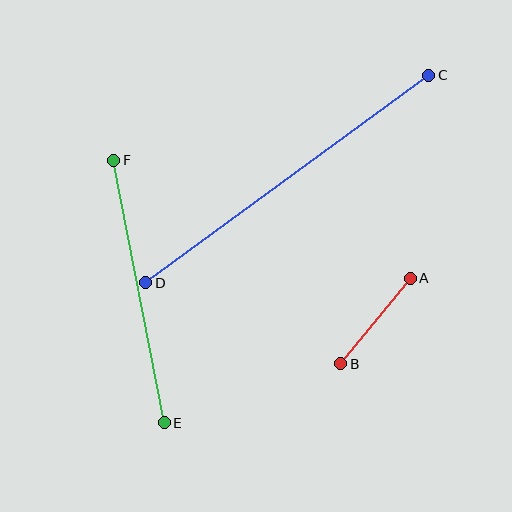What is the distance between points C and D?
The distance is approximately 351 pixels.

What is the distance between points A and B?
The distance is approximately 110 pixels.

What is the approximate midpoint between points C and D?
The midpoint is at approximately (287, 179) pixels.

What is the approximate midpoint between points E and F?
The midpoint is at approximately (139, 292) pixels.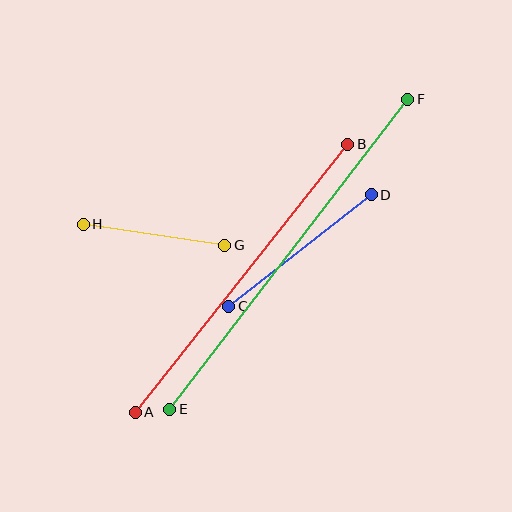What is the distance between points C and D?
The distance is approximately 181 pixels.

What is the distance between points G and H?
The distance is approximately 143 pixels.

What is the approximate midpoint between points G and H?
The midpoint is at approximately (154, 235) pixels.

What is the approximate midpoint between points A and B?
The midpoint is at approximately (242, 278) pixels.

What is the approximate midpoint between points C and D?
The midpoint is at approximately (300, 250) pixels.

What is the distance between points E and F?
The distance is approximately 391 pixels.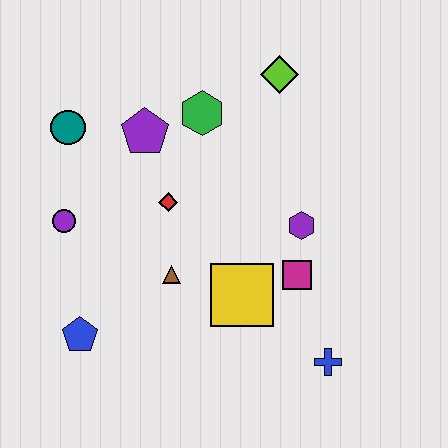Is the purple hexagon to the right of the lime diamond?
Yes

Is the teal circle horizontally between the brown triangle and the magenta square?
No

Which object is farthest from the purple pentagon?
The blue cross is farthest from the purple pentagon.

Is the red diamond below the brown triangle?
No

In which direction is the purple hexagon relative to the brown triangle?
The purple hexagon is to the right of the brown triangle.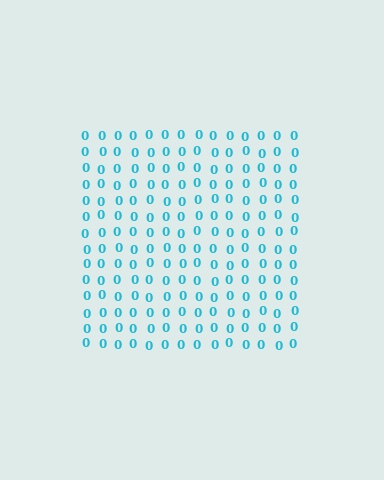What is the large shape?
The large shape is a square.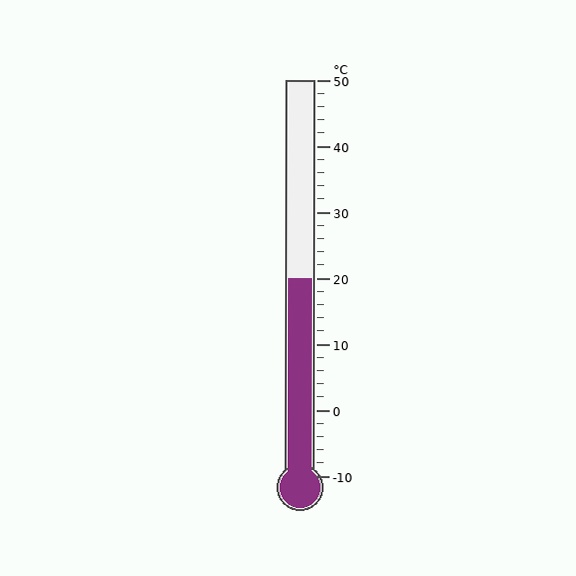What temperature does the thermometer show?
The thermometer shows approximately 20°C.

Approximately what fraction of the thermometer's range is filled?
The thermometer is filled to approximately 50% of its range.